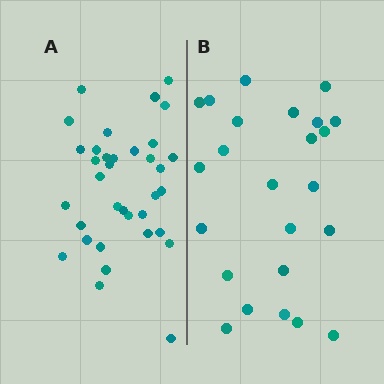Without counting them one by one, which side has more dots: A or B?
Region A (the left region) has more dots.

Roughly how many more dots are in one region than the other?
Region A has roughly 12 or so more dots than region B.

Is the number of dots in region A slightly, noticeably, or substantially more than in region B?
Region A has substantially more. The ratio is roughly 1.5 to 1.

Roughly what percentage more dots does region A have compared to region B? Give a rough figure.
About 45% more.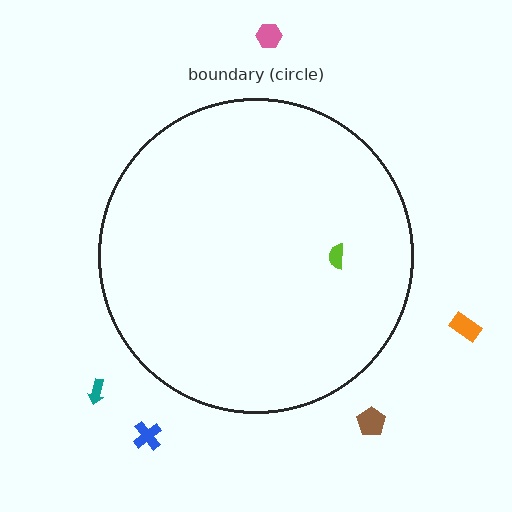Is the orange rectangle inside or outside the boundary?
Outside.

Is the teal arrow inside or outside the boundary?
Outside.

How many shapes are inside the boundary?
1 inside, 5 outside.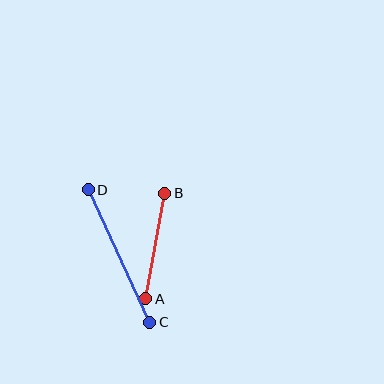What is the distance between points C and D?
The distance is approximately 146 pixels.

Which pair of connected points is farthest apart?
Points C and D are farthest apart.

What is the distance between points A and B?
The distance is approximately 107 pixels.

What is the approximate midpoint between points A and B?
The midpoint is at approximately (155, 246) pixels.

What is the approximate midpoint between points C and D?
The midpoint is at approximately (119, 256) pixels.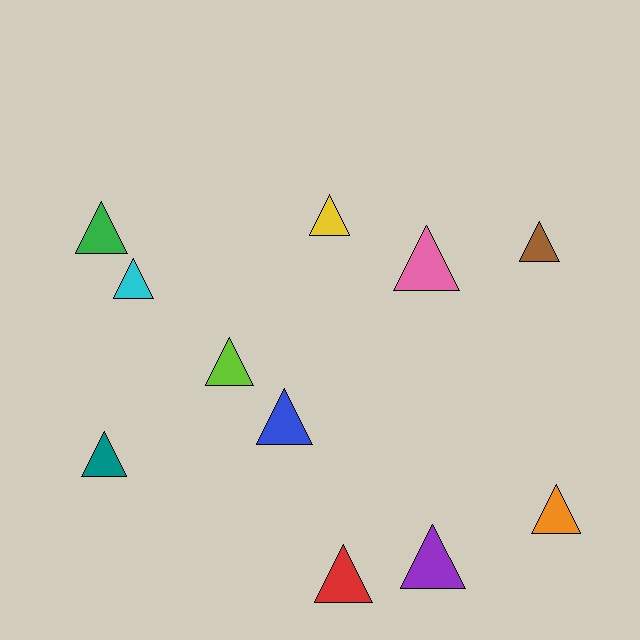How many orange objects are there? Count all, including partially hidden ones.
There is 1 orange object.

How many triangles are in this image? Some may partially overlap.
There are 11 triangles.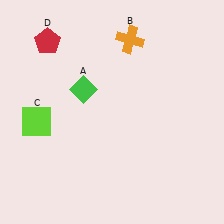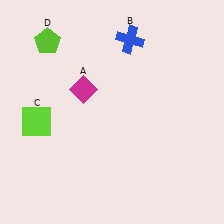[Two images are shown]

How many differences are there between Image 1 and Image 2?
There are 3 differences between the two images.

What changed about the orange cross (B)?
In Image 1, B is orange. In Image 2, it changed to blue.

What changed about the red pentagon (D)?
In Image 1, D is red. In Image 2, it changed to lime.